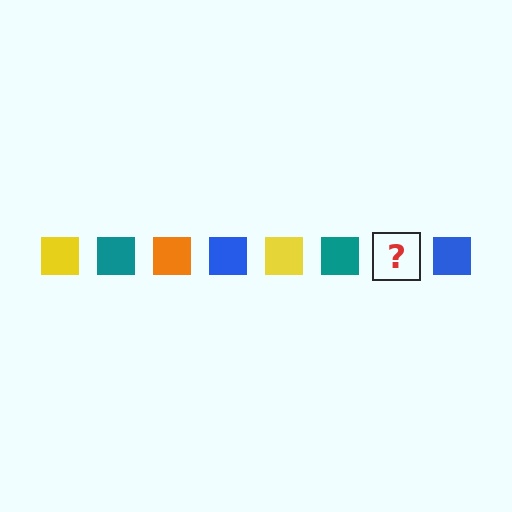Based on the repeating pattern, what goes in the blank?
The blank should be an orange square.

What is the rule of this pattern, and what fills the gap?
The rule is that the pattern cycles through yellow, teal, orange, blue squares. The gap should be filled with an orange square.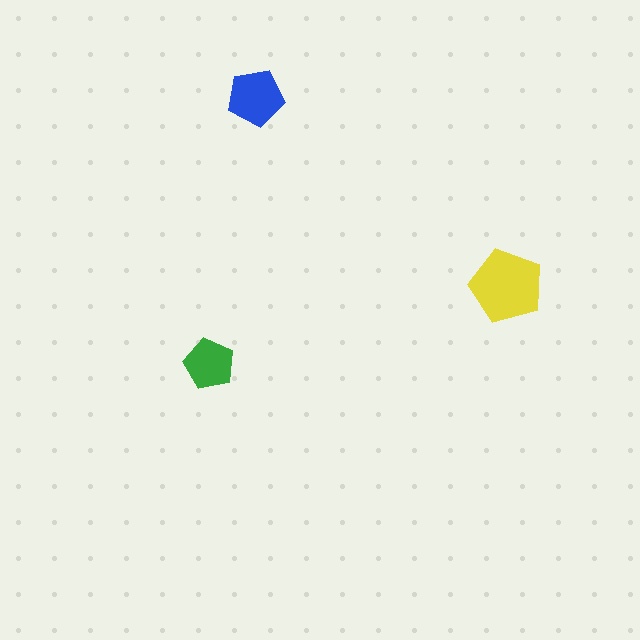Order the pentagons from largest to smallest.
the yellow one, the blue one, the green one.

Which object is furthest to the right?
The yellow pentagon is rightmost.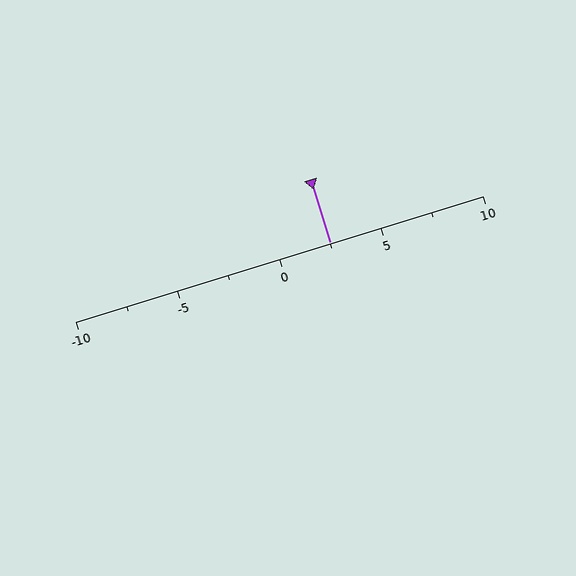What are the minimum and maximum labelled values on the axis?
The axis runs from -10 to 10.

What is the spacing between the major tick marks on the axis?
The major ticks are spaced 5 apart.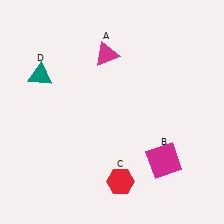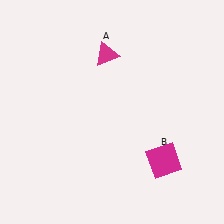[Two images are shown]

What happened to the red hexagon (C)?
The red hexagon (C) was removed in Image 2. It was in the bottom-right area of Image 1.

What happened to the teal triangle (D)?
The teal triangle (D) was removed in Image 2. It was in the top-left area of Image 1.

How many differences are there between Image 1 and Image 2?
There are 2 differences between the two images.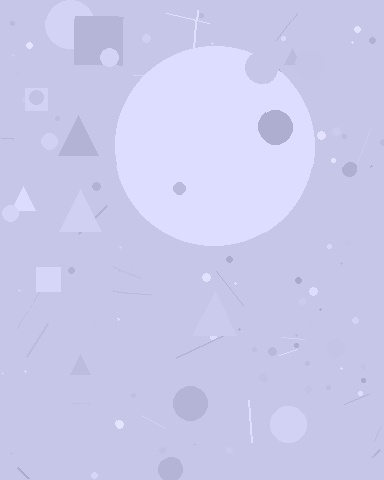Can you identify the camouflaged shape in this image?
The camouflaged shape is a circle.